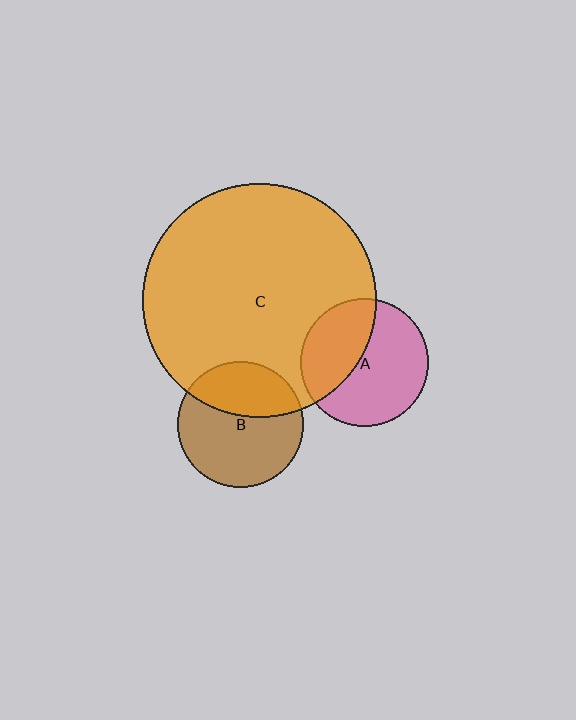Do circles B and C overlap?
Yes.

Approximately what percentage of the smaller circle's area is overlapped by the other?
Approximately 35%.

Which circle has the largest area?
Circle C (orange).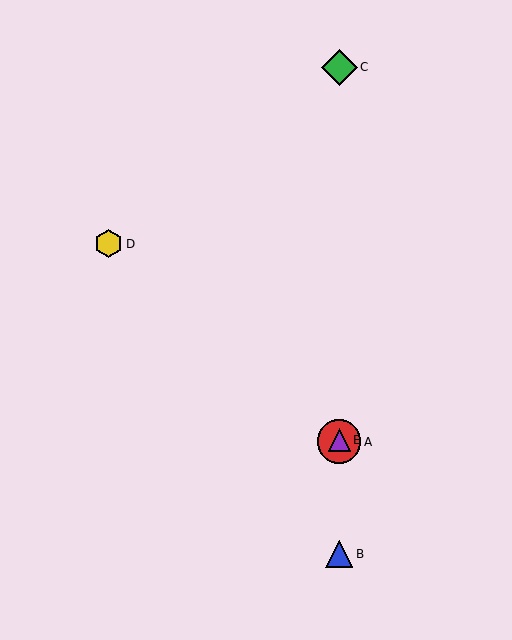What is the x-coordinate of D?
Object D is at x≈109.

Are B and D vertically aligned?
No, B is at x≈339 and D is at x≈109.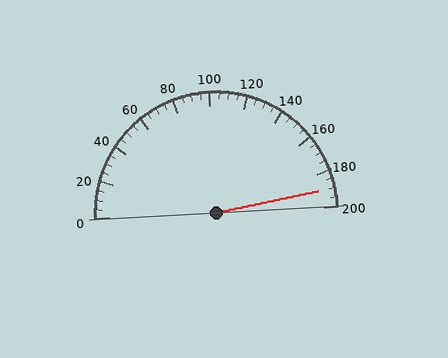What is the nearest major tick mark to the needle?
The nearest major tick mark is 200.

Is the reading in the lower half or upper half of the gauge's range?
The reading is in the upper half of the range (0 to 200).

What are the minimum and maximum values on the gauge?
The gauge ranges from 0 to 200.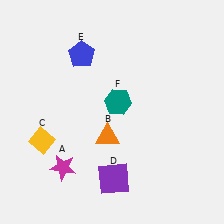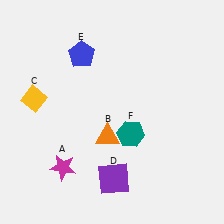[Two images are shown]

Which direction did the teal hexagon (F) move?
The teal hexagon (F) moved down.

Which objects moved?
The objects that moved are: the yellow diamond (C), the teal hexagon (F).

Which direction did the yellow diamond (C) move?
The yellow diamond (C) moved up.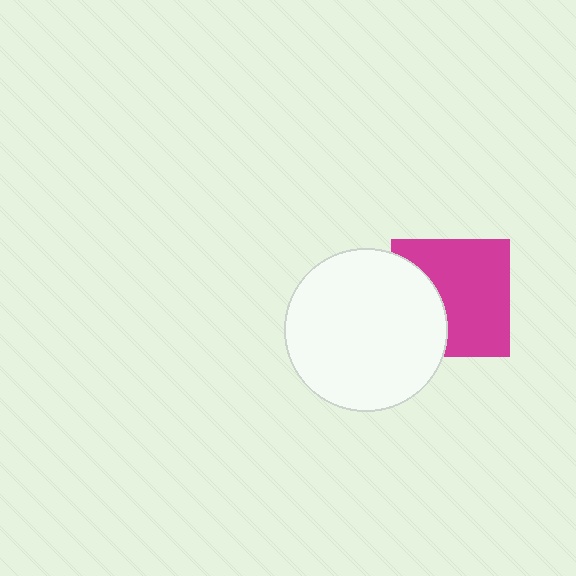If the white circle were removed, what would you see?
You would see the complete magenta square.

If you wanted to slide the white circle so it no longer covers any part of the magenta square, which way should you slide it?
Slide it left — that is the most direct way to separate the two shapes.